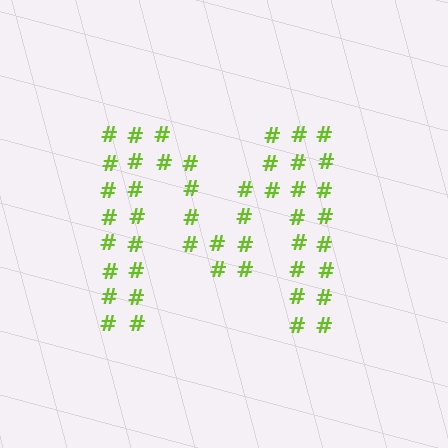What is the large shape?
The large shape is the letter M.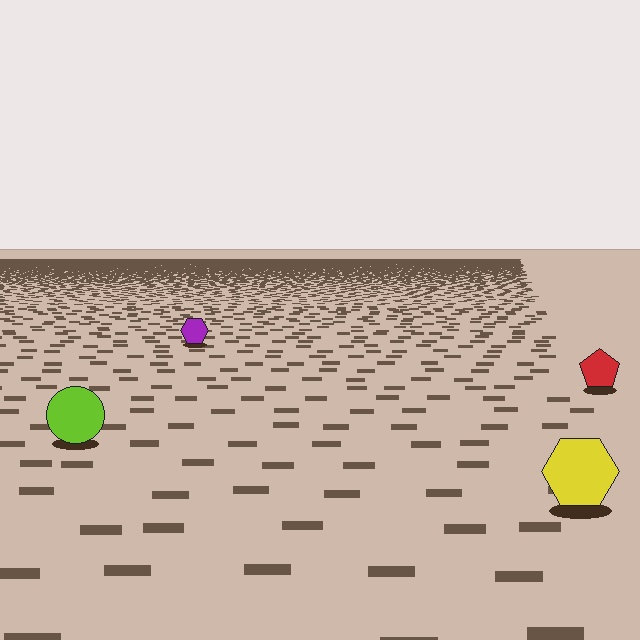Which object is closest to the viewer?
The yellow hexagon is closest. The texture marks near it are larger and more spread out.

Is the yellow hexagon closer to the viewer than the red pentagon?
Yes. The yellow hexagon is closer — you can tell from the texture gradient: the ground texture is coarser near it.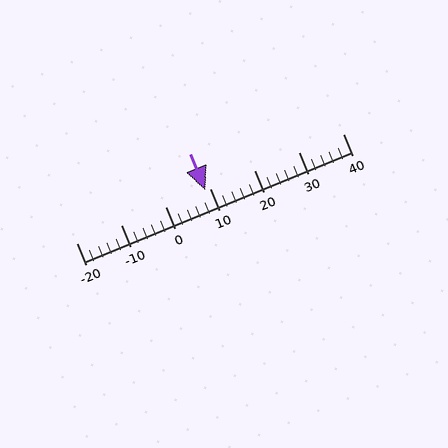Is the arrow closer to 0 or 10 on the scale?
The arrow is closer to 10.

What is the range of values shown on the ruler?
The ruler shows values from -20 to 40.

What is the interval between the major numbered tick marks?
The major tick marks are spaced 10 units apart.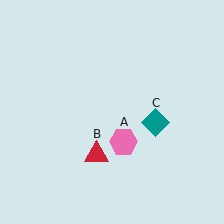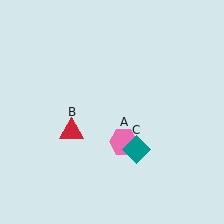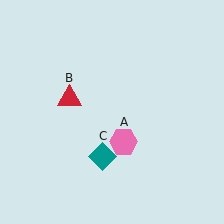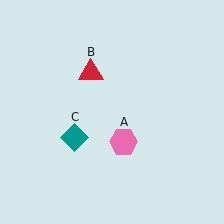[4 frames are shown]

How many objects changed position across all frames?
2 objects changed position: red triangle (object B), teal diamond (object C).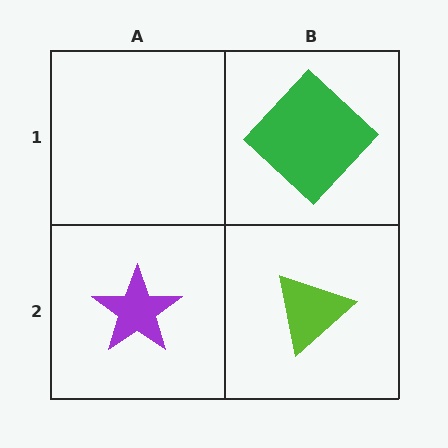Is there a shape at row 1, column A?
No, that cell is empty.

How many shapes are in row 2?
2 shapes.